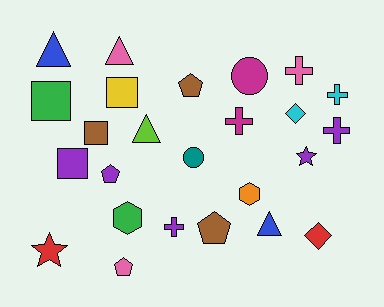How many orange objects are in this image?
There is 1 orange object.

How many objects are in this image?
There are 25 objects.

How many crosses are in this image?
There are 5 crosses.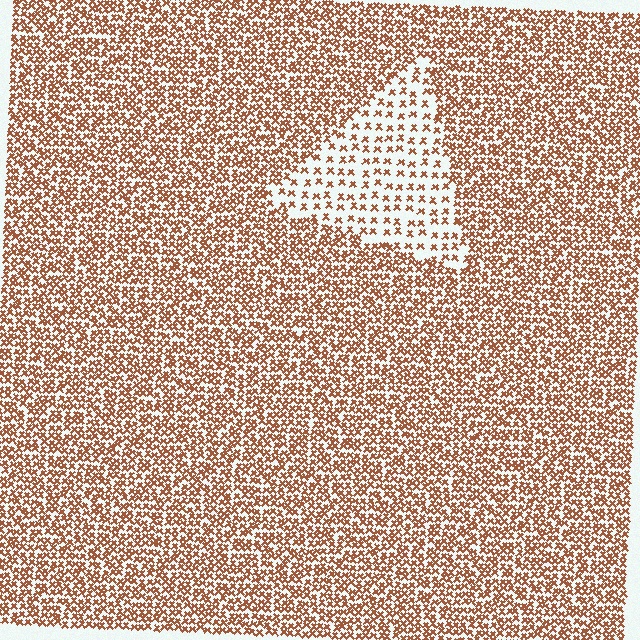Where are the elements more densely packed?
The elements are more densely packed outside the triangle boundary.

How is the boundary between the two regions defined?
The boundary is defined by a change in element density (approximately 2.5x ratio). All elements are the same color, size, and shape.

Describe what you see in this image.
The image contains small brown elements arranged at two different densities. A triangle-shaped region is visible where the elements are less densely packed than the surrounding area.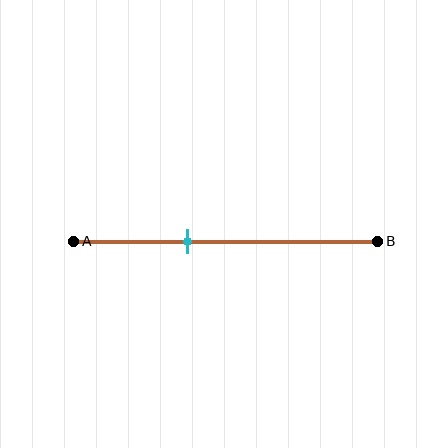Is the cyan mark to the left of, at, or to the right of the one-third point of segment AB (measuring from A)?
The cyan mark is to the right of the one-third point of segment AB.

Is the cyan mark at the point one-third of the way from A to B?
No, the mark is at about 35% from A, not at the 33% one-third point.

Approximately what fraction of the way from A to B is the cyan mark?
The cyan mark is approximately 35% of the way from A to B.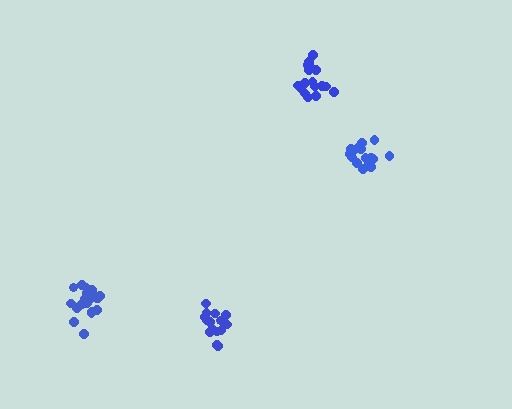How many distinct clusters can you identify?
There are 4 distinct clusters.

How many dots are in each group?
Group 1: 16 dots, Group 2: 15 dots, Group 3: 20 dots, Group 4: 17 dots (68 total).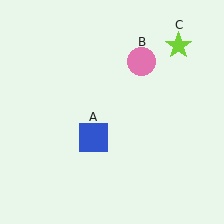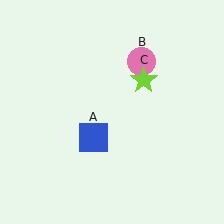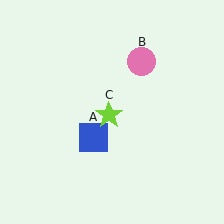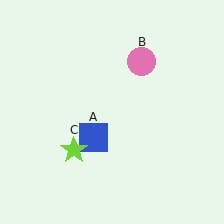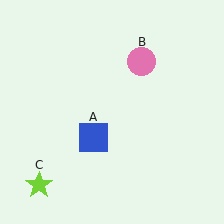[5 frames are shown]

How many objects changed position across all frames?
1 object changed position: lime star (object C).